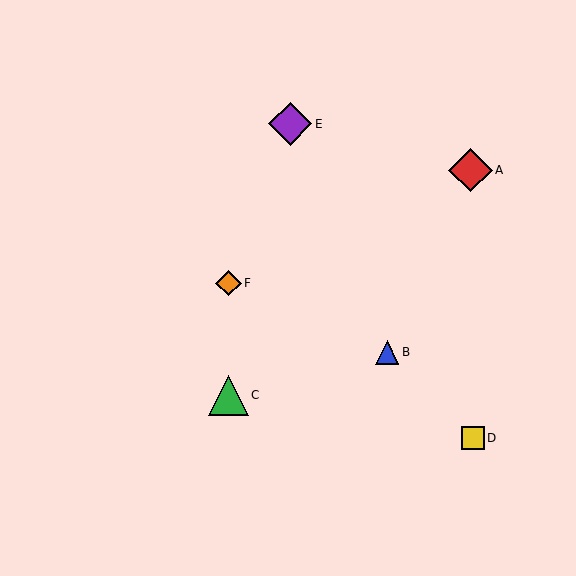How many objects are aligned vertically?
2 objects (C, F) are aligned vertically.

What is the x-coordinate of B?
Object B is at x≈387.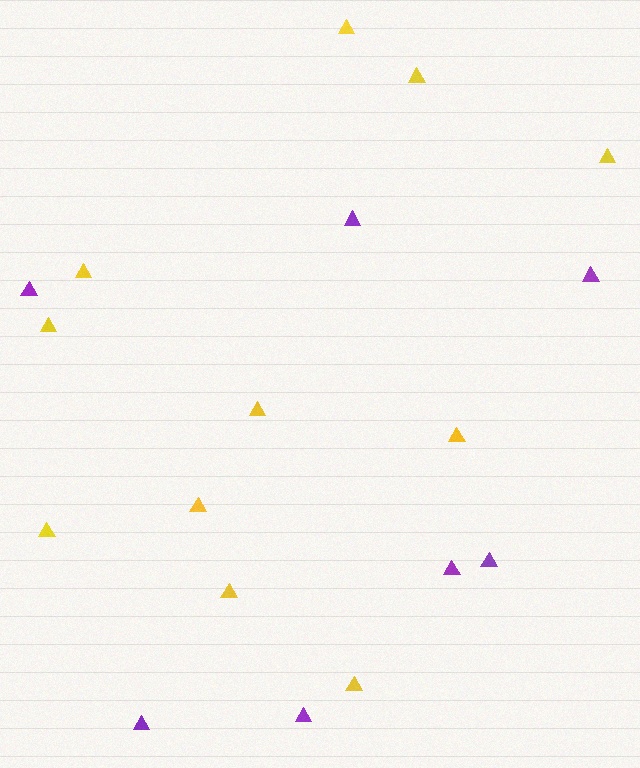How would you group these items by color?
There are 2 groups: one group of yellow triangles (11) and one group of purple triangles (7).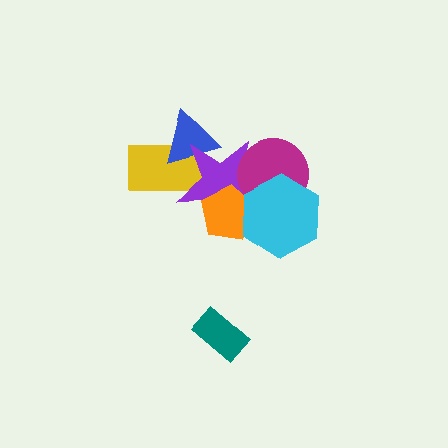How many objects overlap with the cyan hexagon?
3 objects overlap with the cyan hexagon.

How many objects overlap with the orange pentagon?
2 objects overlap with the orange pentagon.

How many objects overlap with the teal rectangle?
0 objects overlap with the teal rectangle.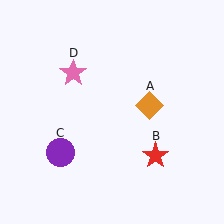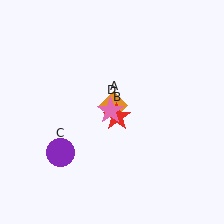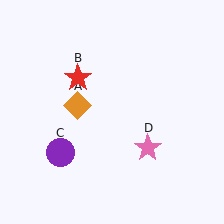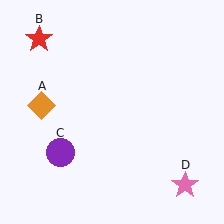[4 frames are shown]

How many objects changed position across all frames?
3 objects changed position: orange diamond (object A), red star (object B), pink star (object D).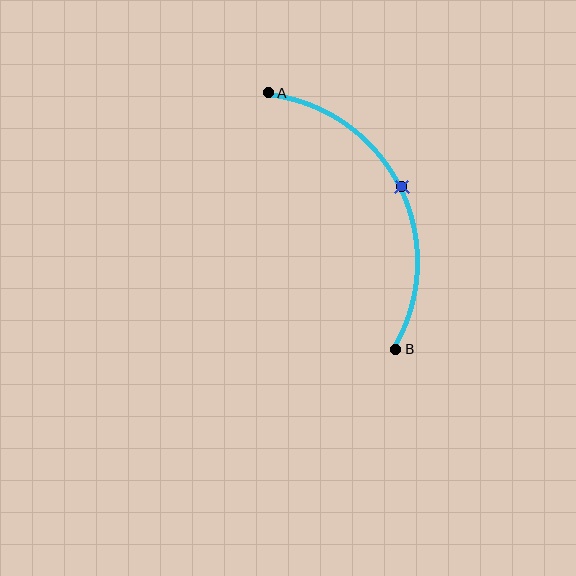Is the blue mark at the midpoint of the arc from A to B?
Yes. The blue mark lies on the arc at equal arc-length from both A and B — it is the arc midpoint.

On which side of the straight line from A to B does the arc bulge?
The arc bulges to the right of the straight line connecting A and B.